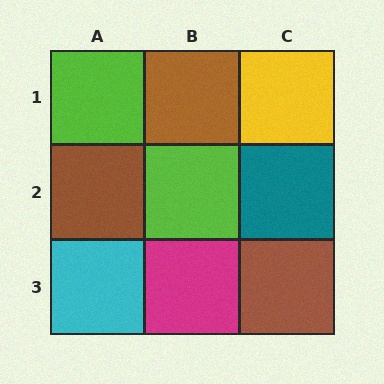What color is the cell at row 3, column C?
Brown.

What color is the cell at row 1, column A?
Lime.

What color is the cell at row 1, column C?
Yellow.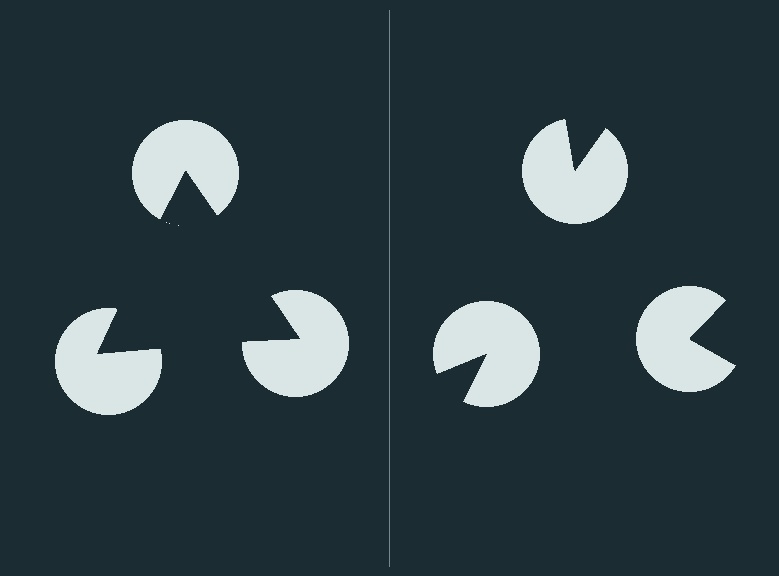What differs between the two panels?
The pac-man discs are positioned identically on both sides; only the wedge orientations differ. On the left they align to a triangle; on the right they are misaligned.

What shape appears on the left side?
An illusory triangle.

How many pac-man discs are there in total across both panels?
6 — 3 on each side.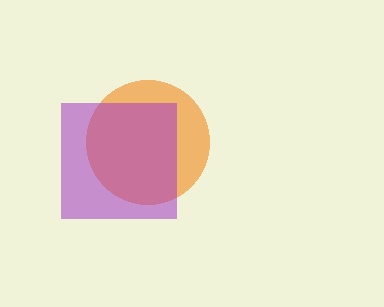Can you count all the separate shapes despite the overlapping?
Yes, there are 2 separate shapes.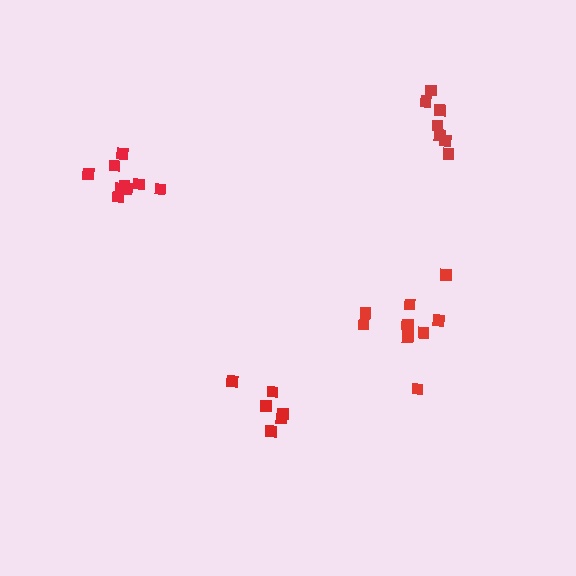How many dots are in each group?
Group 1: 6 dots, Group 2: 9 dots, Group 3: 7 dots, Group 4: 10 dots (32 total).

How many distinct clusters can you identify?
There are 4 distinct clusters.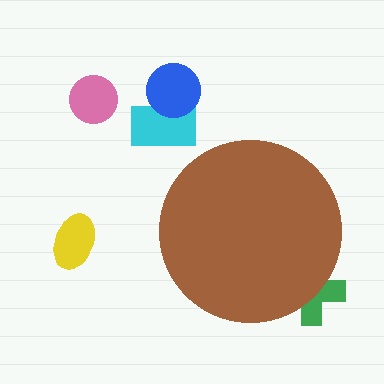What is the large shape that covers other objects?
A brown circle.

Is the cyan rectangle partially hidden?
No, the cyan rectangle is fully visible.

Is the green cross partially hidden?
Yes, the green cross is partially hidden behind the brown circle.